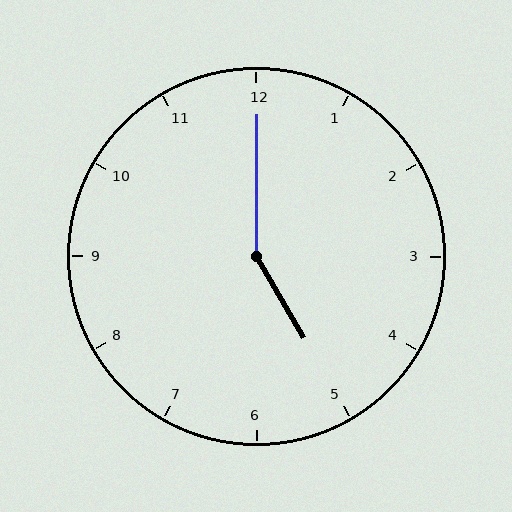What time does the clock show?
5:00.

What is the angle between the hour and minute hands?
Approximately 150 degrees.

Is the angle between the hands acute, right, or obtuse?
It is obtuse.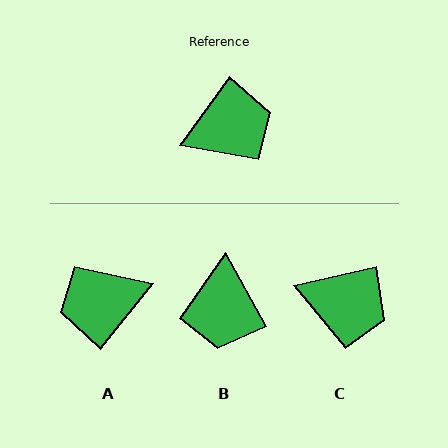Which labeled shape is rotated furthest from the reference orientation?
A, about 178 degrees away.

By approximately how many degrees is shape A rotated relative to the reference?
Approximately 178 degrees counter-clockwise.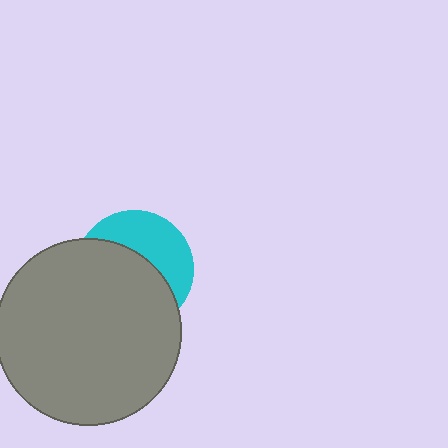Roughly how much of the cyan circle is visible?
A small part of it is visible (roughly 40%).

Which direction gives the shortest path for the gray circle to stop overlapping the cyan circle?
Moving down gives the shortest separation.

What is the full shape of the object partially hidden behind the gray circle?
The partially hidden object is a cyan circle.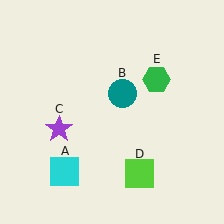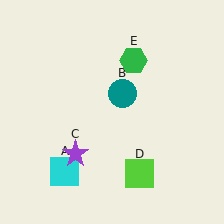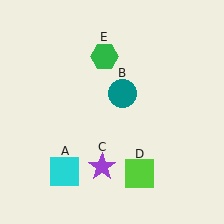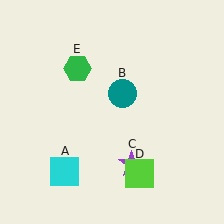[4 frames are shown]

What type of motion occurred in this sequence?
The purple star (object C), green hexagon (object E) rotated counterclockwise around the center of the scene.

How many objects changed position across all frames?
2 objects changed position: purple star (object C), green hexagon (object E).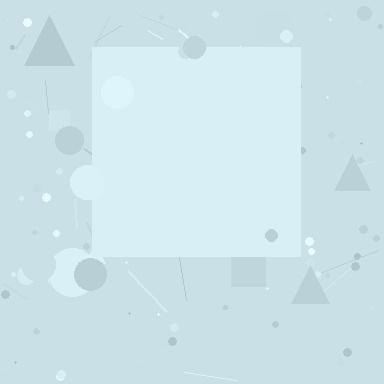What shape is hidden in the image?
A square is hidden in the image.